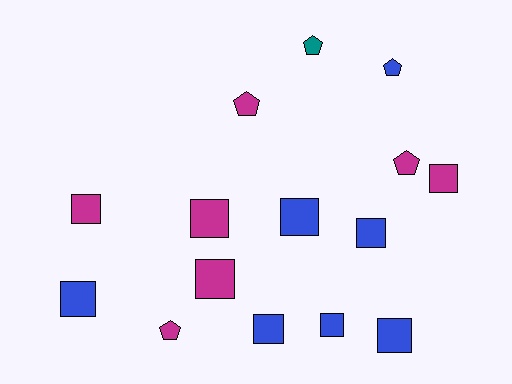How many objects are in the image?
There are 15 objects.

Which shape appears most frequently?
Square, with 10 objects.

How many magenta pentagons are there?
There are 3 magenta pentagons.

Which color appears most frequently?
Magenta, with 7 objects.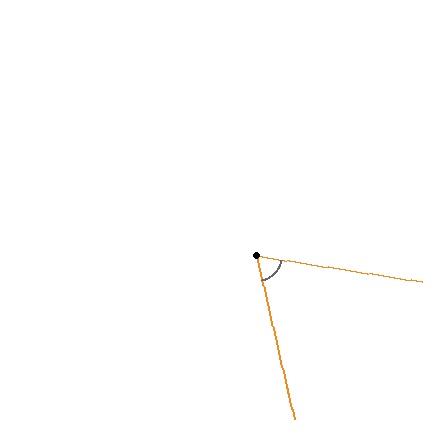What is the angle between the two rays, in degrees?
Approximately 68 degrees.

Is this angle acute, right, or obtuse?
It is acute.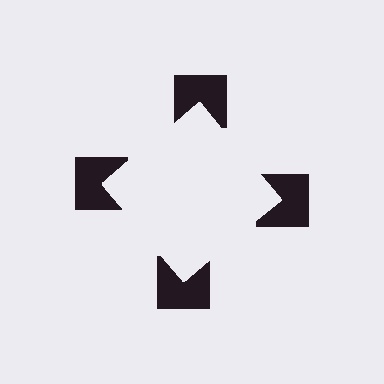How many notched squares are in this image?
There are 4 — one at each vertex of the illusory square.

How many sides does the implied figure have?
4 sides.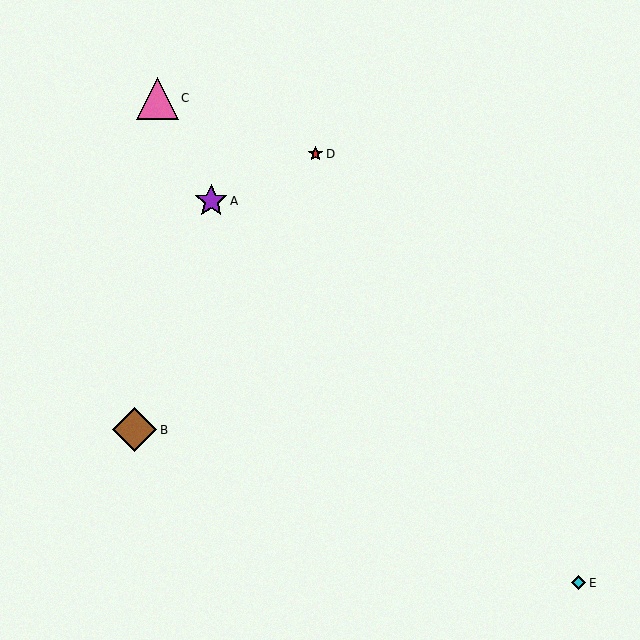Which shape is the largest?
The brown diamond (labeled B) is the largest.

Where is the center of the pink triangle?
The center of the pink triangle is at (157, 98).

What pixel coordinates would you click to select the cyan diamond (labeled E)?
Click at (579, 583) to select the cyan diamond E.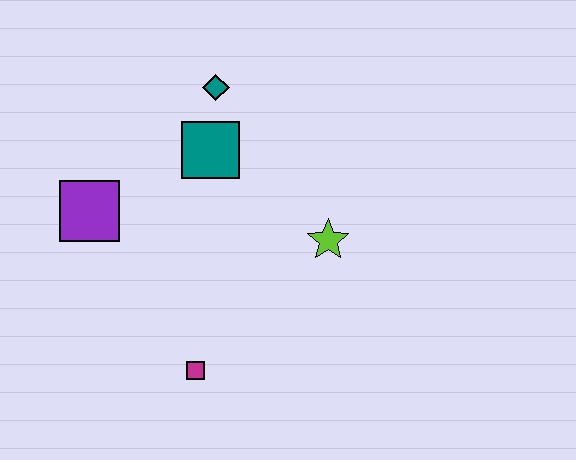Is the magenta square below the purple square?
Yes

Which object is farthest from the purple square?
The lime star is farthest from the purple square.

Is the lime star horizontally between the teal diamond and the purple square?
No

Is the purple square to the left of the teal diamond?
Yes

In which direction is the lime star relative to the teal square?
The lime star is to the right of the teal square.